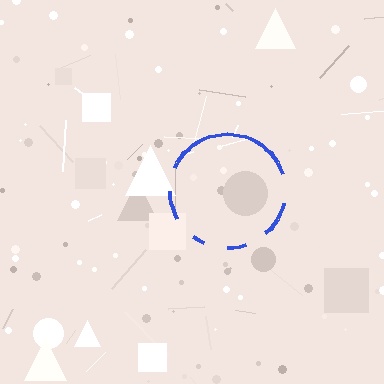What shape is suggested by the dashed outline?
The dashed outline suggests a circle.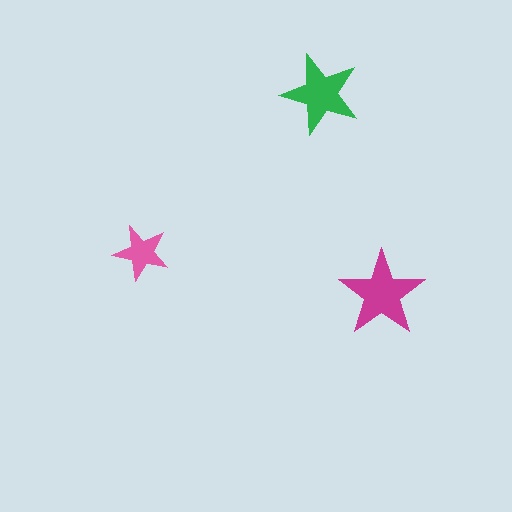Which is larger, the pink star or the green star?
The green one.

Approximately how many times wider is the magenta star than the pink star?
About 1.5 times wider.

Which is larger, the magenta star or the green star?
The magenta one.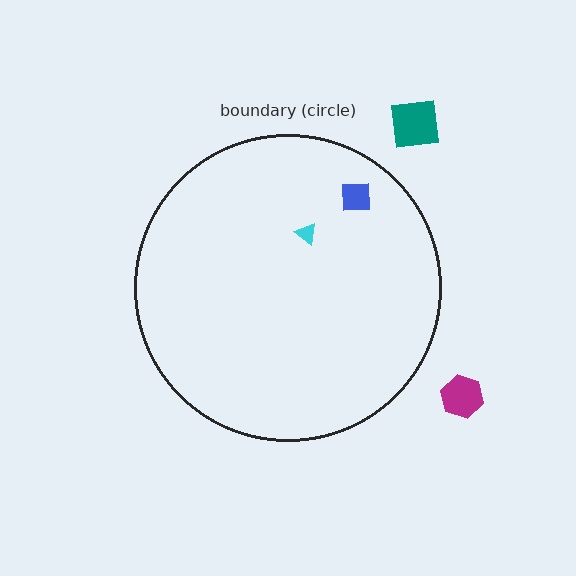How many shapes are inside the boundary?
2 inside, 2 outside.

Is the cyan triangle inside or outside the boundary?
Inside.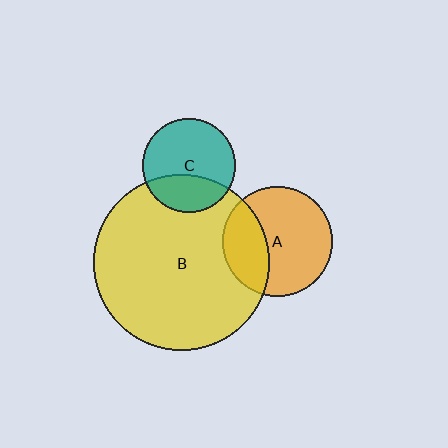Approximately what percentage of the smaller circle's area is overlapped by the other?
Approximately 30%.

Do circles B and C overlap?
Yes.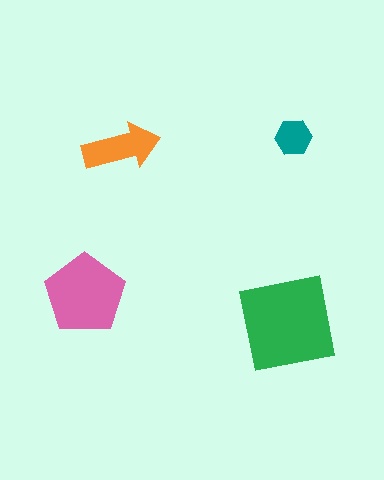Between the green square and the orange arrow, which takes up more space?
The green square.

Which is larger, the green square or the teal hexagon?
The green square.